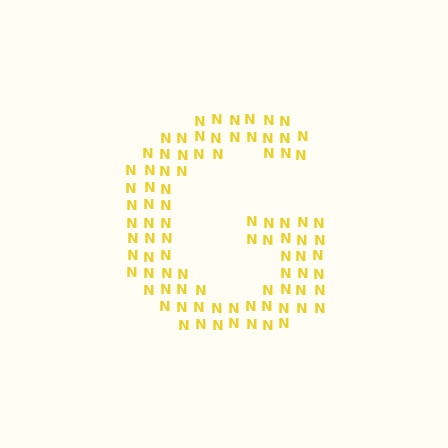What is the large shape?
The large shape is the letter G.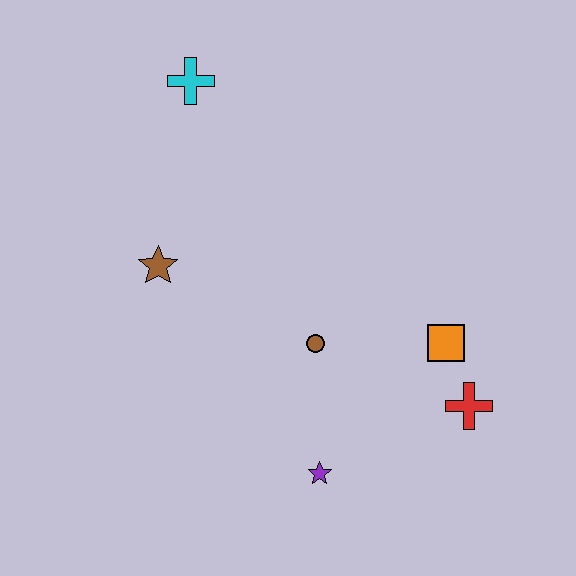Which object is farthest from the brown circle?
The cyan cross is farthest from the brown circle.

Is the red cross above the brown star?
No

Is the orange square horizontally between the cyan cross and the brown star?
No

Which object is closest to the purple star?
The brown circle is closest to the purple star.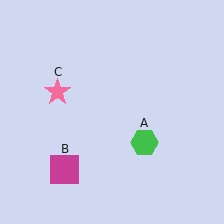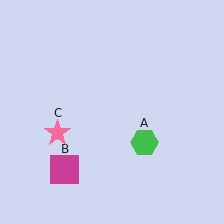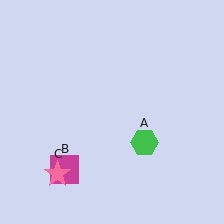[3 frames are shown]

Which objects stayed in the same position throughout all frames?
Green hexagon (object A) and magenta square (object B) remained stationary.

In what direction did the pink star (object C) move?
The pink star (object C) moved down.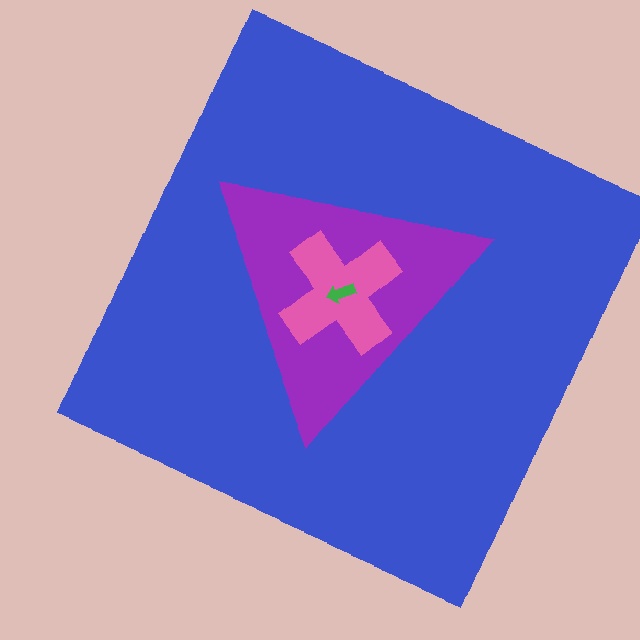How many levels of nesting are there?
4.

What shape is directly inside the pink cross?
The green arrow.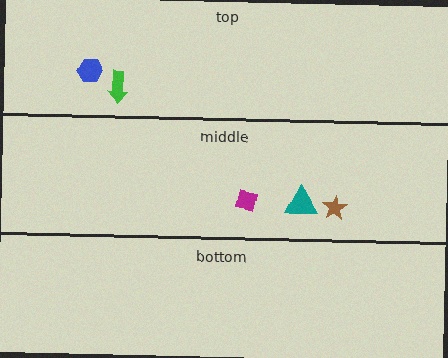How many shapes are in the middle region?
3.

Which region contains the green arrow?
The top region.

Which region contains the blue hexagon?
The top region.